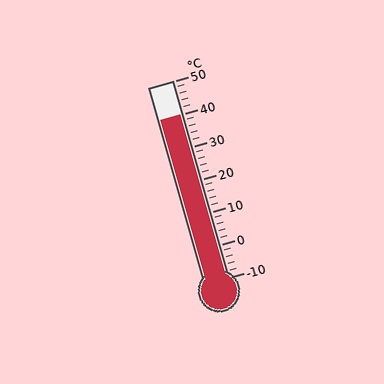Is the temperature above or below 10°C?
The temperature is above 10°C.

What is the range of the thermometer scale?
The thermometer scale ranges from -10°C to 50°C.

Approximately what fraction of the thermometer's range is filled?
The thermometer is filled to approximately 85% of its range.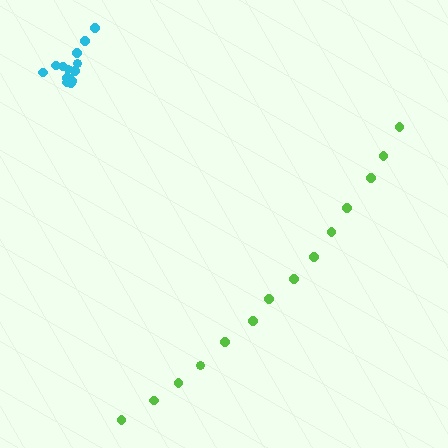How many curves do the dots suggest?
There are 2 distinct paths.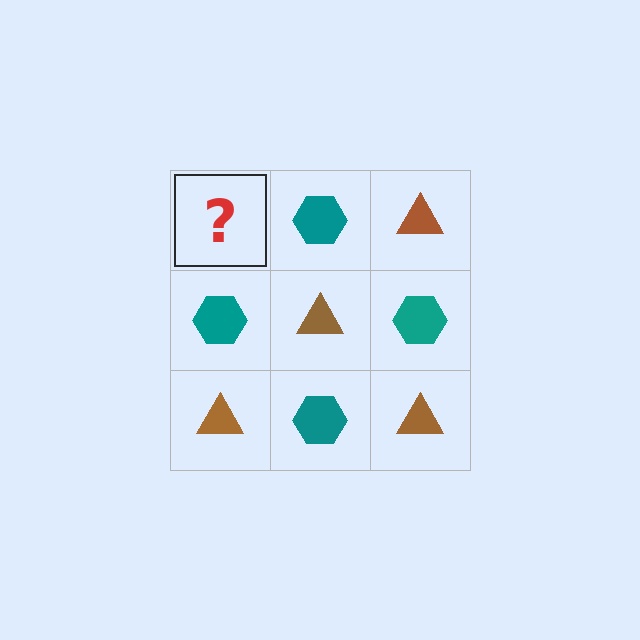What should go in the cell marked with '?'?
The missing cell should contain a brown triangle.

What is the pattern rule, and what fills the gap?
The rule is that it alternates brown triangle and teal hexagon in a checkerboard pattern. The gap should be filled with a brown triangle.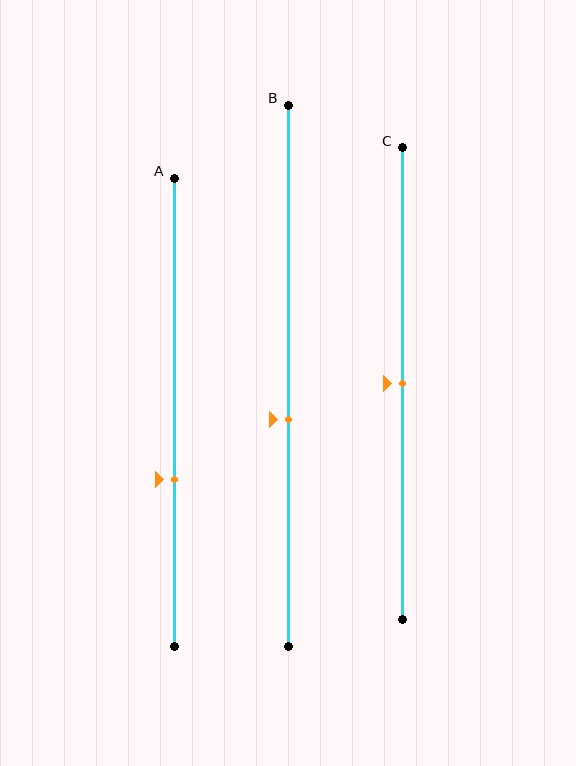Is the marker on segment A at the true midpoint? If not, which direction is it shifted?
No, the marker on segment A is shifted downward by about 14% of the segment length.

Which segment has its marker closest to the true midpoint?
Segment C has its marker closest to the true midpoint.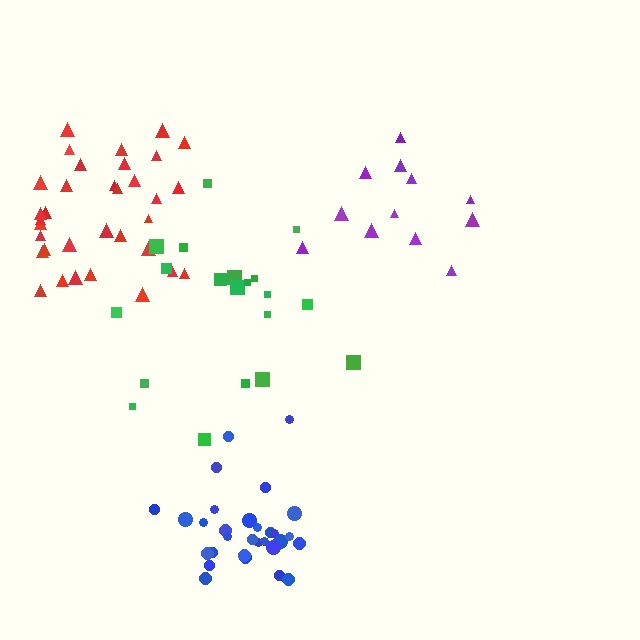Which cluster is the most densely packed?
Blue.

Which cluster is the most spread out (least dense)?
Purple.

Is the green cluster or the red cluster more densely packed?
Red.